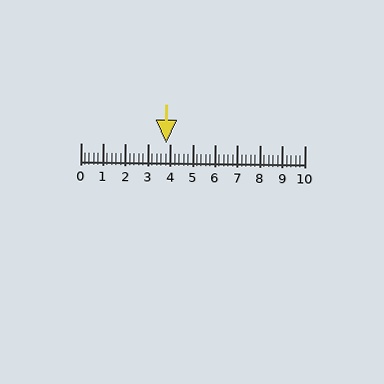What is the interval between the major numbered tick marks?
The major tick marks are spaced 1 units apart.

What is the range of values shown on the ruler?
The ruler shows values from 0 to 10.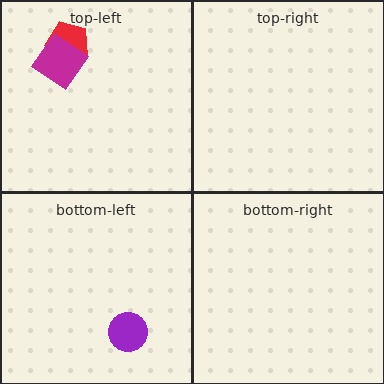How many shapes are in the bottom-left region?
1.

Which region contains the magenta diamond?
The top-left region.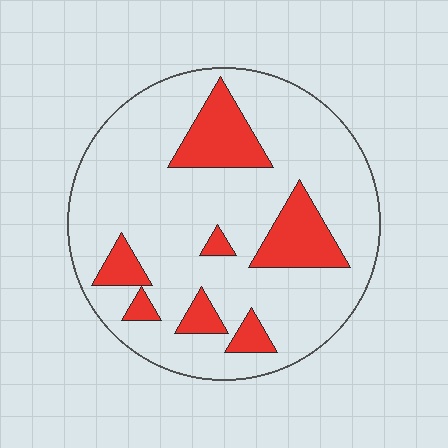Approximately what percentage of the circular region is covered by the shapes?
Approximately 20%.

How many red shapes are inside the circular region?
7.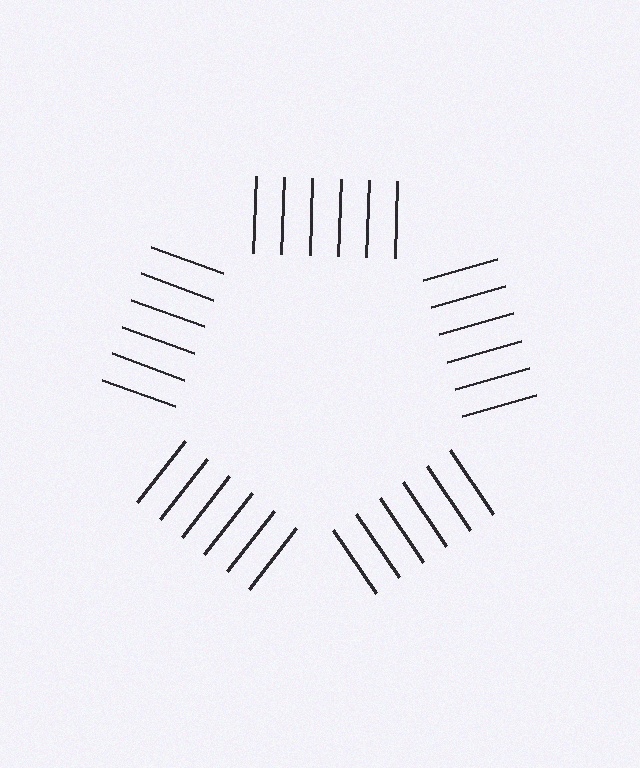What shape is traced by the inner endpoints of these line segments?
An illusory pentagon — the line segments terminate on its edges but no continuous stroke is drawn.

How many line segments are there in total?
30 — 6 along each of the 5 edges.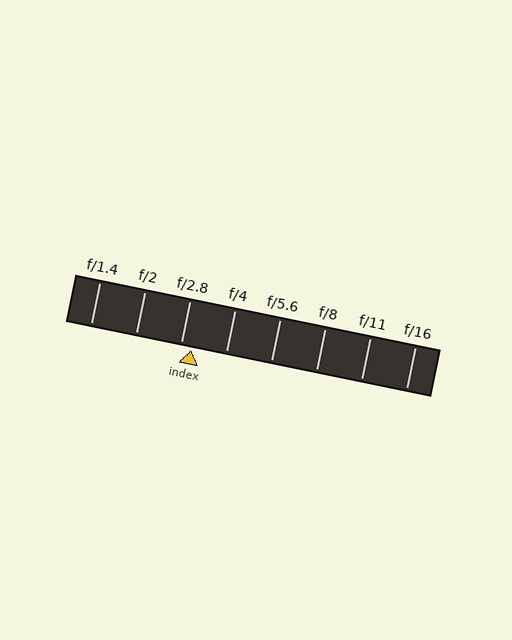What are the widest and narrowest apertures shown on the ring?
The widest aperture shown is f/1.4 and the narrowest is f/16.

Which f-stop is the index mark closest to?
The index mark is closest to f/2.8.